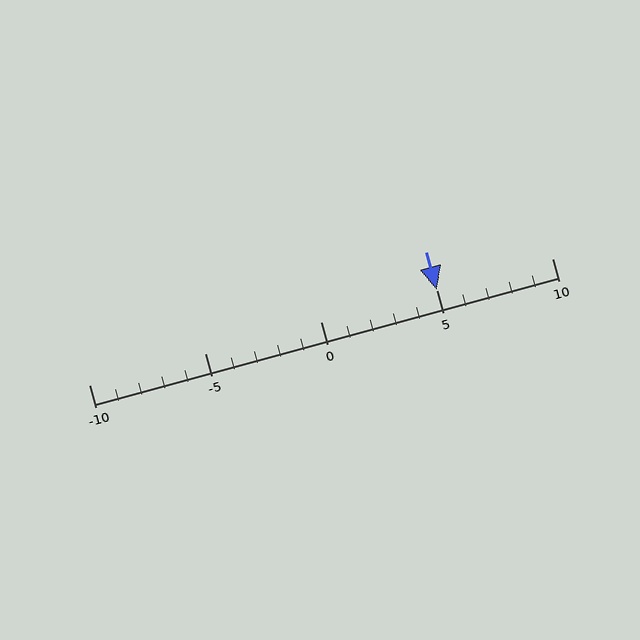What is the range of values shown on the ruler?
The ruler shows values from -10 to 10.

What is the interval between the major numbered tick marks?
The major tick marks are spaced 5 units apart.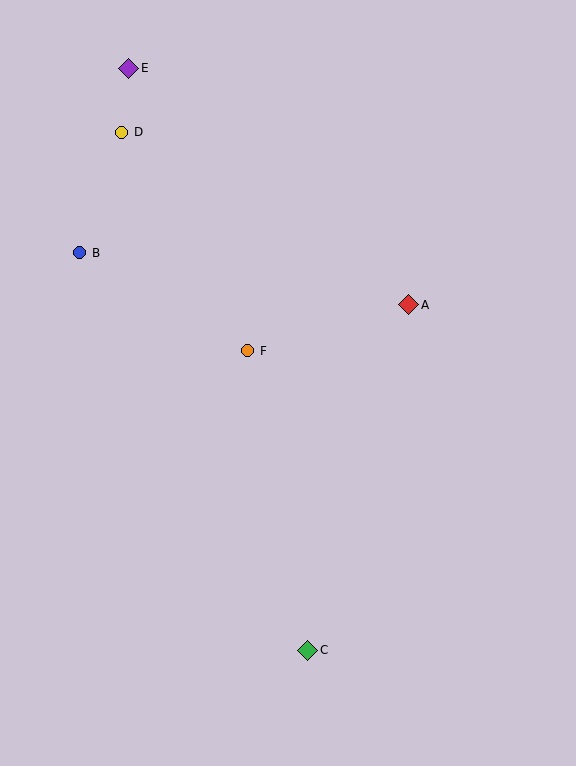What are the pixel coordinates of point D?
Point D is at (122, 132).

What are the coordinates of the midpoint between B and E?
The midpoint between B and E is at (104, 161).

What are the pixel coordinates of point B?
Point B is at (80, 253).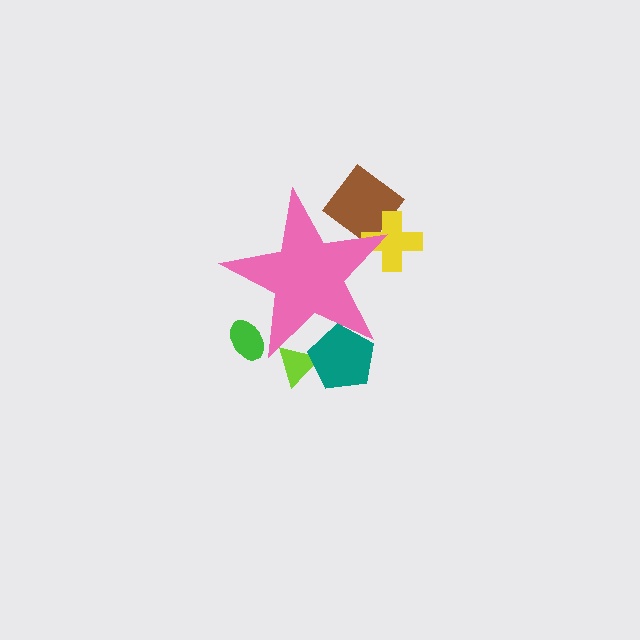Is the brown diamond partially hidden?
Yes, the brown diamond is partially hidden behind the pink star.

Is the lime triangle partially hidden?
Yes, the lime triangle is partially hidden behind the pink star.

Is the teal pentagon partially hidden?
Yes, the teal pentagon is partially hidden behind the pink star.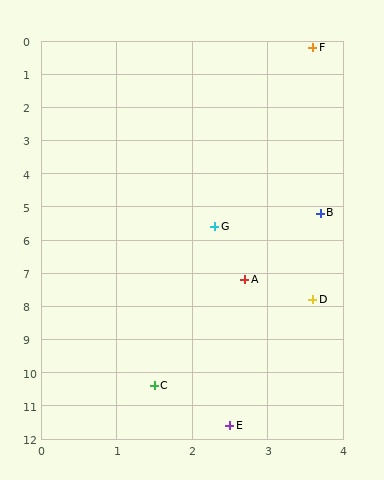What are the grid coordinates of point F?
Point F is at approximately (3.6, 0.2).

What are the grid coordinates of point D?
Point D is at approximately (3.6, 7.8).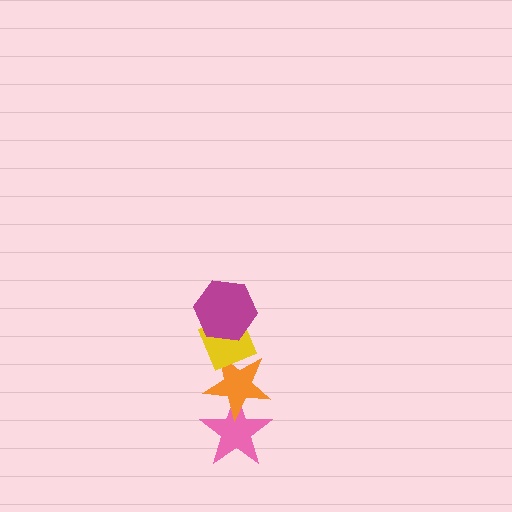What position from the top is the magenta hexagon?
The magenta hexagon is 1st from the top.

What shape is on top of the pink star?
The orange star is on top of the pink star.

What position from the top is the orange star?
The orange star is 3rd from the top.